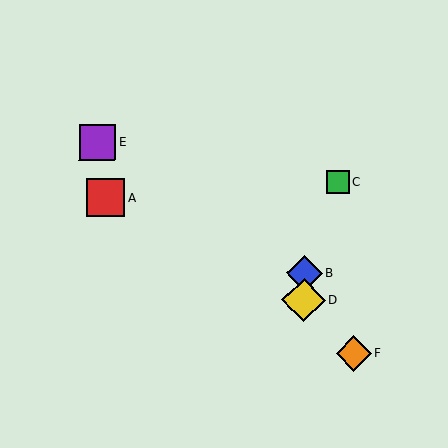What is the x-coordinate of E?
Object E is at x≈97.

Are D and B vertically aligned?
Yes, both are at x≈304.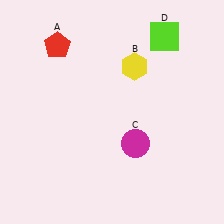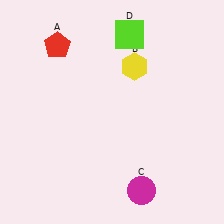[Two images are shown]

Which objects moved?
The objects that moved are: the magenta circle (C), the lime square (D).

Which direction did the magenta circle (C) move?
The magenta circle (C) moved down.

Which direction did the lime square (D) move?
The lime square (D) moved left.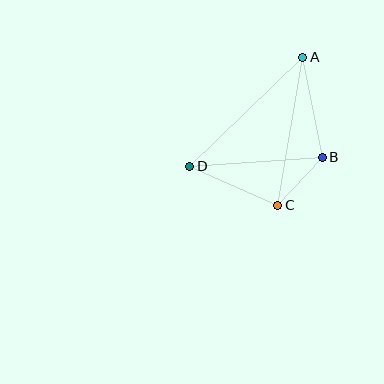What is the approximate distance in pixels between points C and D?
The distance between C and D is approximately 96 pixels.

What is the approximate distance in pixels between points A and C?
The distance between A and C is approximately 150 pixels.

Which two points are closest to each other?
Points B and C are closest to each other.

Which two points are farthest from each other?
Points A and D are farthest from each other.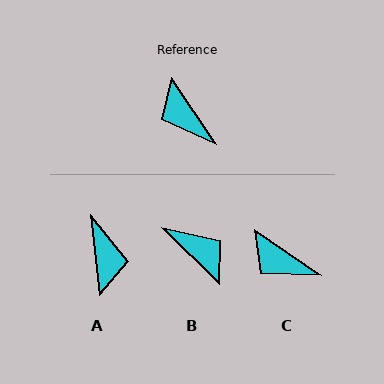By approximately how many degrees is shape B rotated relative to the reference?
Approximately 168 degrees clockwise.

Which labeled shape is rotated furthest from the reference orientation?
B, about 168 degrees away.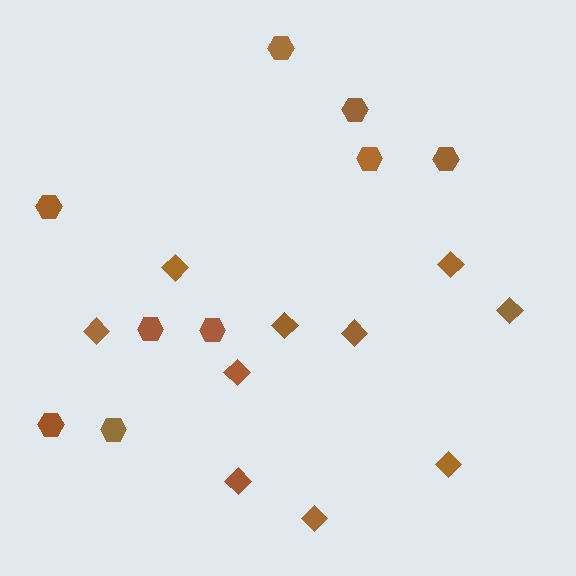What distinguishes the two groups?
There are 2 groups: one group of diamonds (10) and one group of hexagons (9).